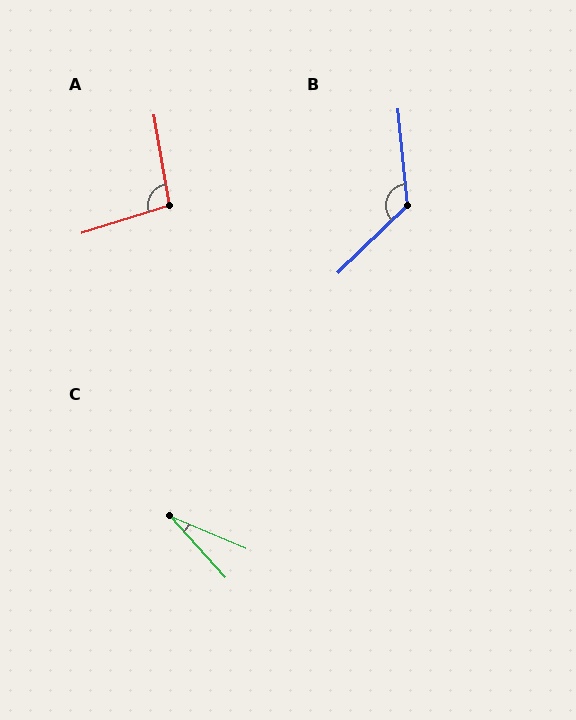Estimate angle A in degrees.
Approximately 98 degrees.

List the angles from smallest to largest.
C (25°), A (98°), B (129°).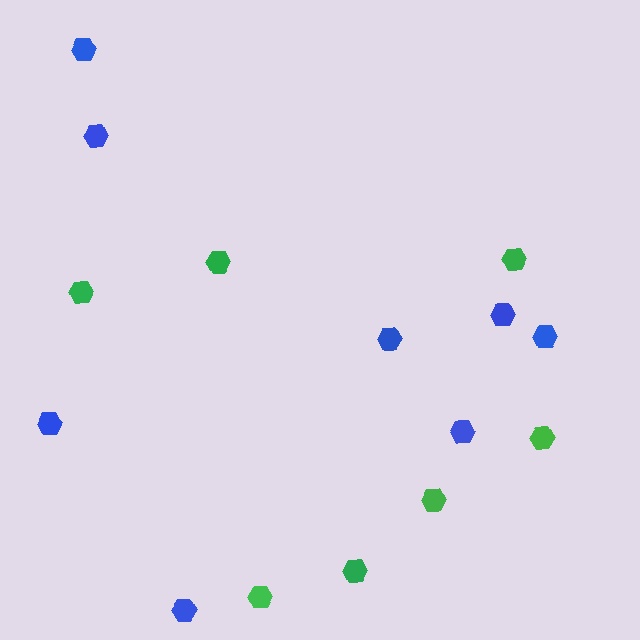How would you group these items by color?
There are 2 groups: one group of blue hexagons (8) and one group of green hexagons (7).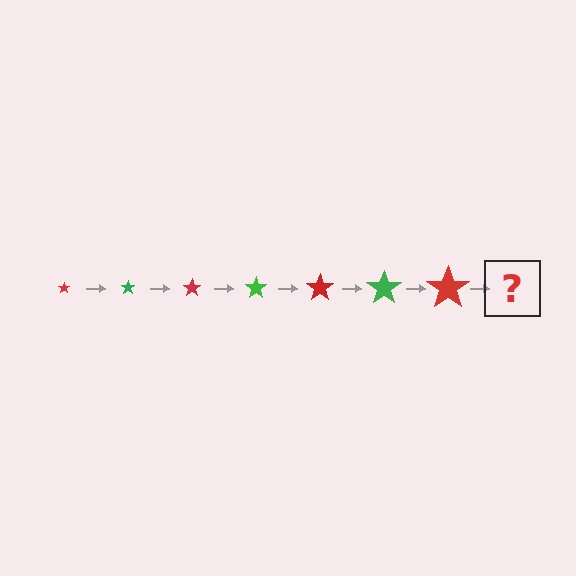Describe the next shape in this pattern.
It should be a green star, larger than the previous one.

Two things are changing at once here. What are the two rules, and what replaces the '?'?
The two rules are that the star grows larger each step and the color cycles through red and green. The '?' should be a green star, larger than the previous one.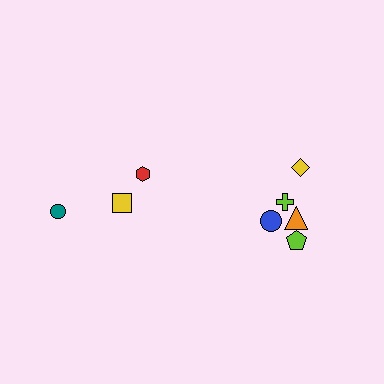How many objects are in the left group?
There are 3 objects.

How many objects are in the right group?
There are 5 objects.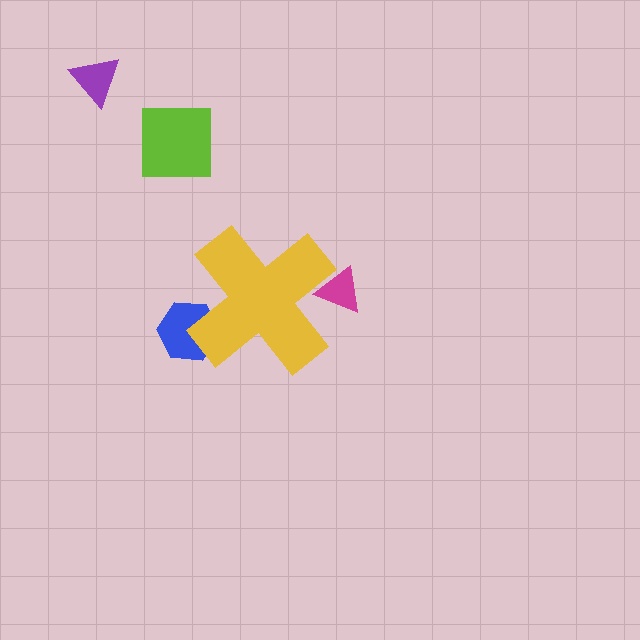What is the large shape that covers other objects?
A yellow cross.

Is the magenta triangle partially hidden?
Yes, the magenta triangle is partially hidden behind the yellow cross.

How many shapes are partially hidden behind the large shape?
2 shapes are partially hidden.